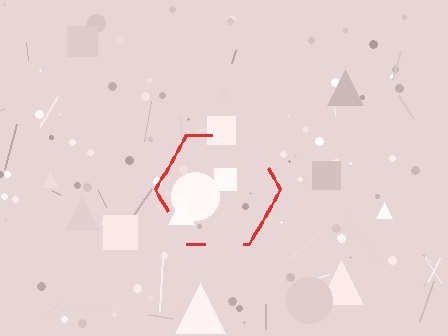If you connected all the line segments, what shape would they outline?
They would outline a hexagon.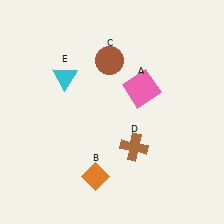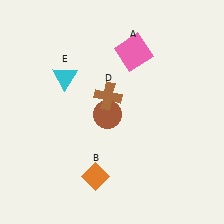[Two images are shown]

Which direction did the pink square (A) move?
The pink square (A) moved up.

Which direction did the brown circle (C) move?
The brown circle (C) moved down.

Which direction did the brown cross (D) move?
The brown cross (D) moved up.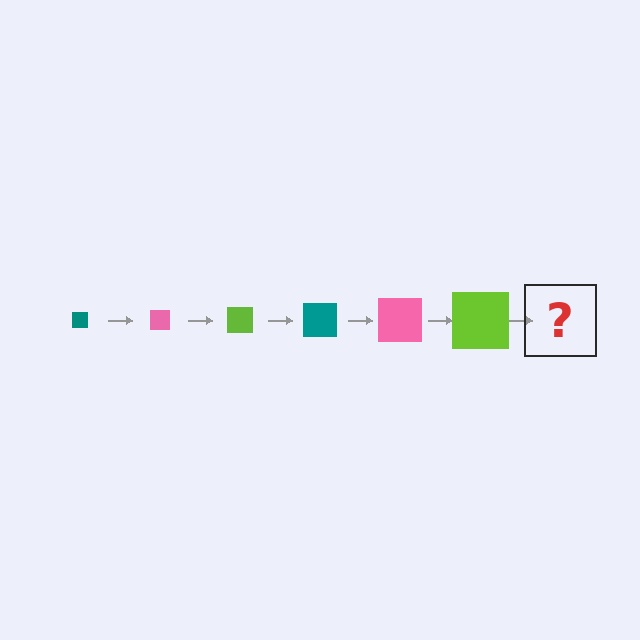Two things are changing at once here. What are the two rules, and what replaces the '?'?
The two rules are that the square grows larger each step and the color cycles through teal, pink, and lime. The '?' should be a teal square, larger than the previous one.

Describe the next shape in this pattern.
It should be a teal square, larger than the previous one.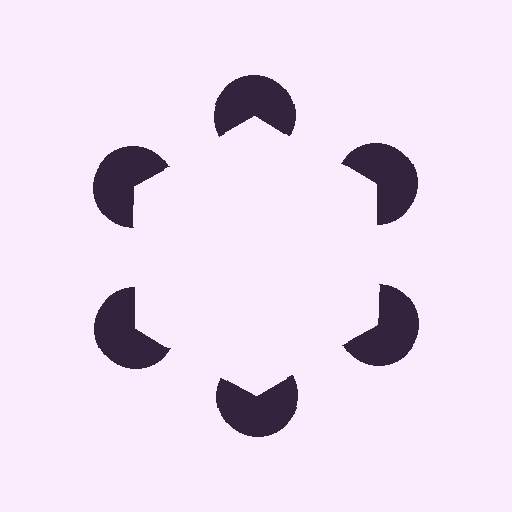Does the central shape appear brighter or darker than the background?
It typically appears slightly brighter than the background, even though no actual brightness change is drawn.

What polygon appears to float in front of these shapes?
An illusory hexagon — its edges are inferred from the aligned wedge cuts in the pac-man discs, not physically drawn.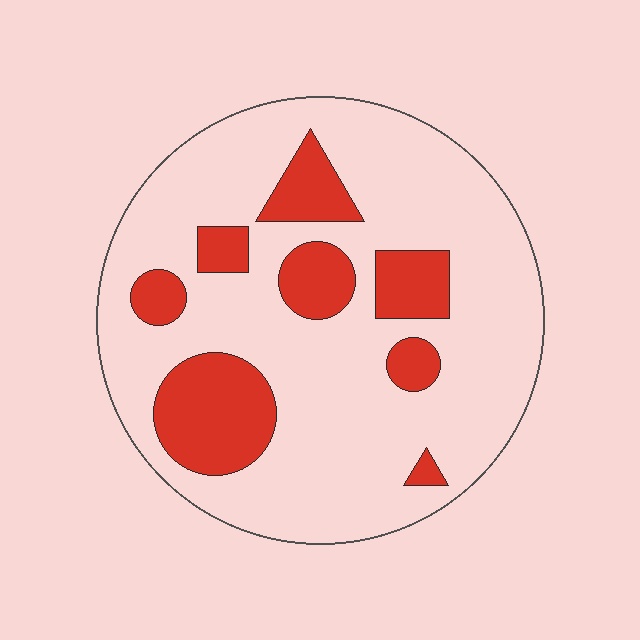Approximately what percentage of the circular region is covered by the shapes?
Approximately 20%.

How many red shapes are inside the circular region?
8.